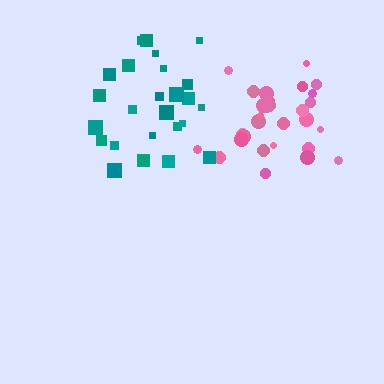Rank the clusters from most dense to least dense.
pink, teal.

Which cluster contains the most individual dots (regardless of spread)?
Pink (30).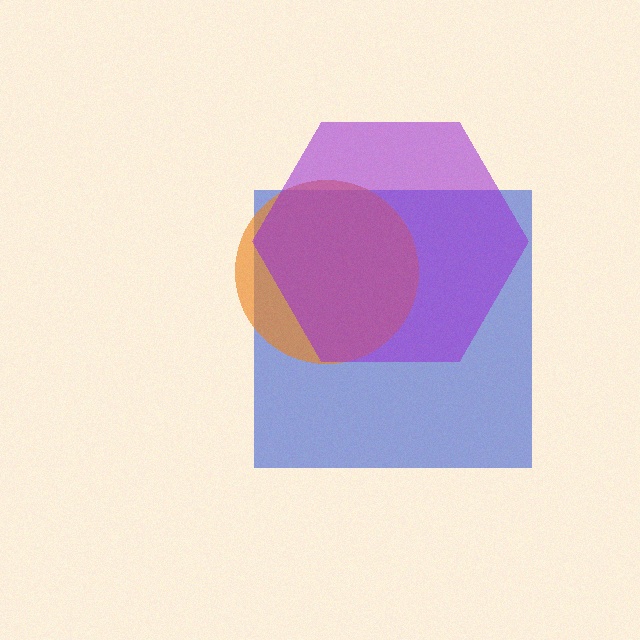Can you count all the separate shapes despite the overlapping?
Yes, there are 3 separate shapes.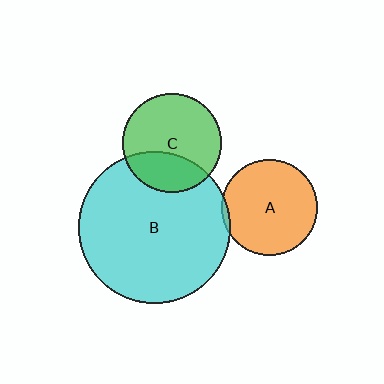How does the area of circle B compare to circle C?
Approximately 2.3 times.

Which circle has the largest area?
Circle B (cyan).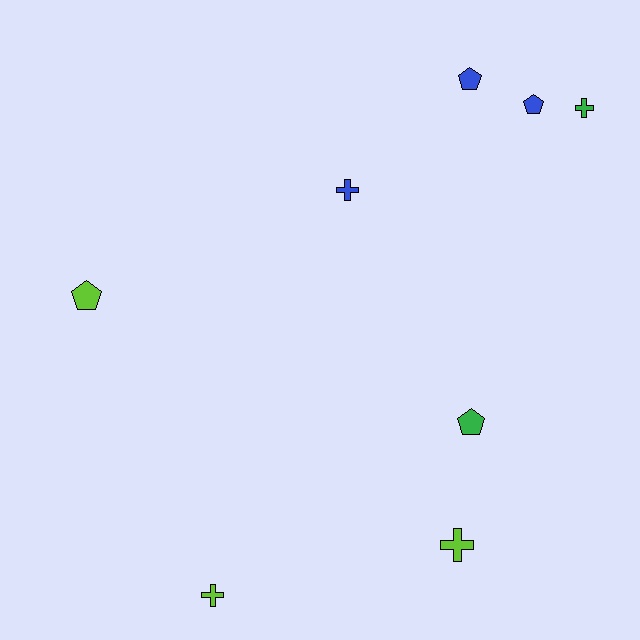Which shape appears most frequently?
Pentagon, with 4 objects.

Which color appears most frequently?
Blue, with 3 objects.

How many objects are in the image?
There are 8 objects.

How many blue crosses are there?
There is 1 blue cross.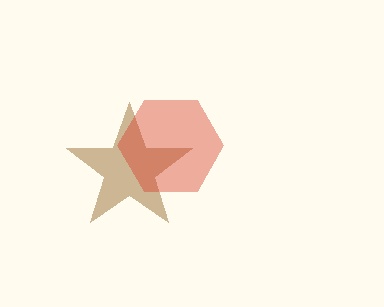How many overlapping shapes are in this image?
There are 2 overlapping shapes in the image.